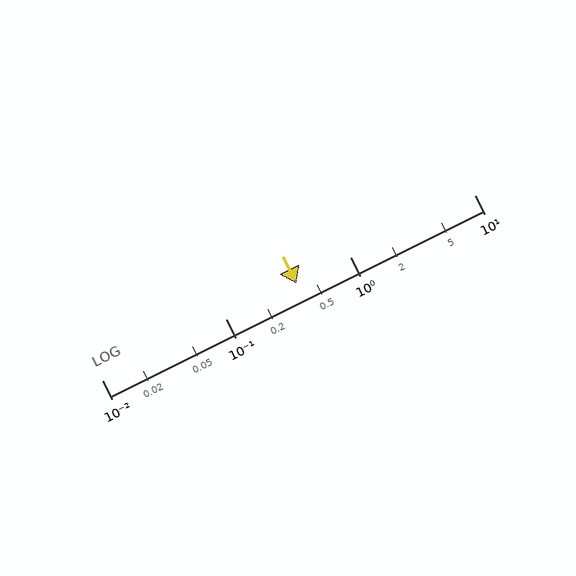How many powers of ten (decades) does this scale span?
The scale spans 3 decades, from 0.01 to 10.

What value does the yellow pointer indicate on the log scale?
The pointer indicates approximately 0.37.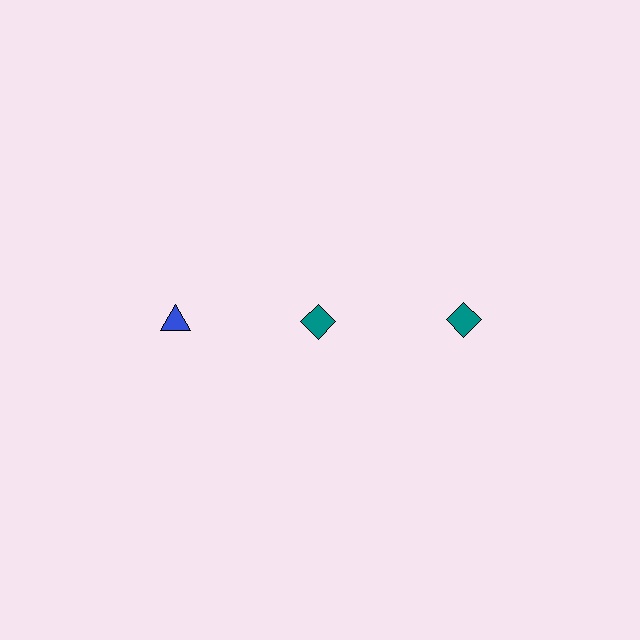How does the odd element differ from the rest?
It differs in both color (blue instead of teal) and shape (triangle instead of diamond).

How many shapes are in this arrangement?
There are 3 shapes arranged in a grid pattern.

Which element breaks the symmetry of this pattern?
The blue triangle in the top row, leftmost column breaks the symmetry. All other shapes are teal diamonds.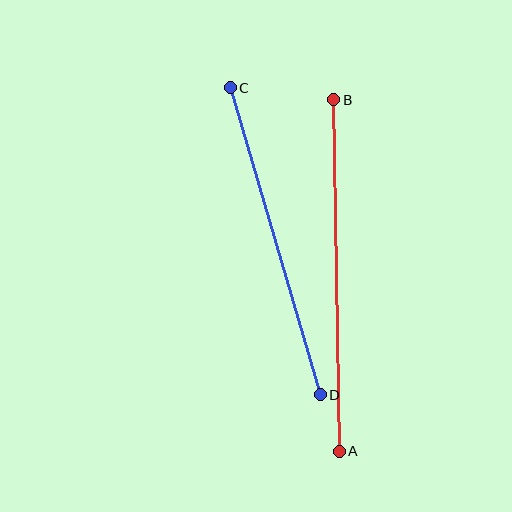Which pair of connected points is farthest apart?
Points A and B are farthest apart.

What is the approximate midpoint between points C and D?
The midpoint is at approximately (275, 241) pixels.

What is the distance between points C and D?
The distance is approximately 320 pixels.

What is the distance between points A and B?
The distance is approximately 351 pixels.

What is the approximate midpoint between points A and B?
The midpoint is at approximately (337, 275) pixels.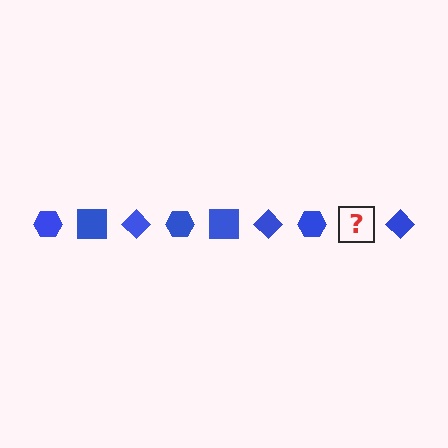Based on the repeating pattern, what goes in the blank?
The blank should be a blue square.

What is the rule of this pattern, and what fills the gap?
The rule is that the pattern cycles through hexagon, square, diamond shapes in blue. The gap should be filled with a blue square.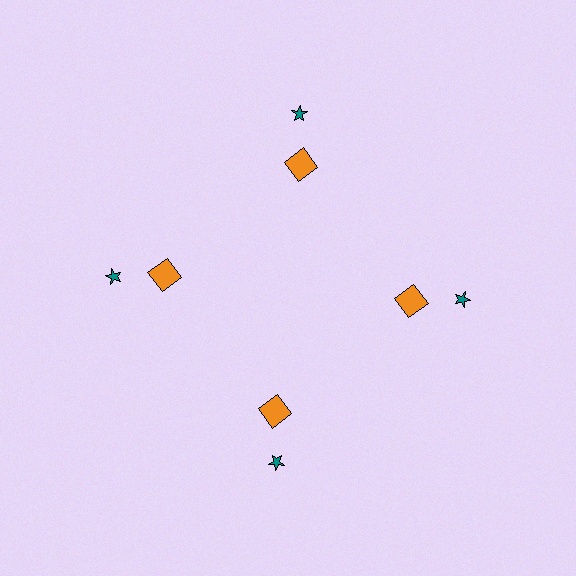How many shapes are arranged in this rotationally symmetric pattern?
There are 8 shapes, arranged in 4 groups of 2.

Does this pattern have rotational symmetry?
Yes, this pattern has 4-fold rotational symmetry. It looks the same after rotating 90 degrees around the center.